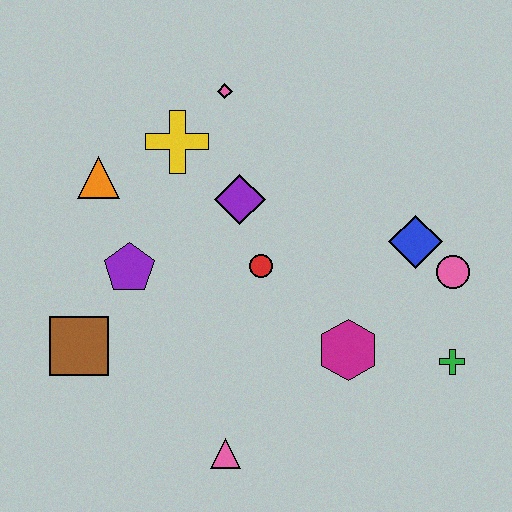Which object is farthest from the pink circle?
The brown square is farthest from the pink circle.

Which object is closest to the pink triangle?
The magenta hexagon is closest to the pink triangle.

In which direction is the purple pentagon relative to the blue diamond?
The purple pentagon is to the left of the blue diamond.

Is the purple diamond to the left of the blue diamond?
Yes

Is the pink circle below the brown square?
No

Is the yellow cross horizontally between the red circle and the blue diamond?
No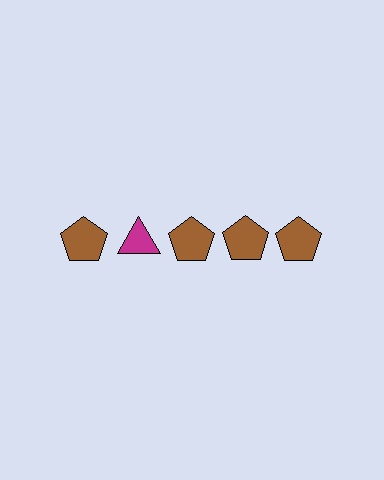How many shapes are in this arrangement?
There are 5 shapes arranged in a grid pattern.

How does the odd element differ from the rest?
It differs in both color (magenta instead of brown) and shape (triangle instead of pentagon).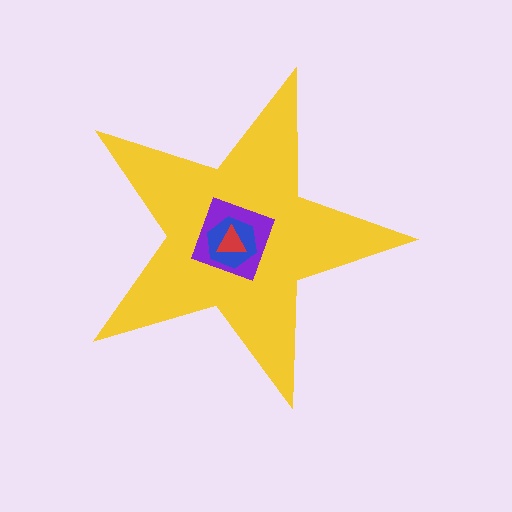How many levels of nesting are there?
4.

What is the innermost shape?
The red triangle.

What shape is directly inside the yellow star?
The purple square.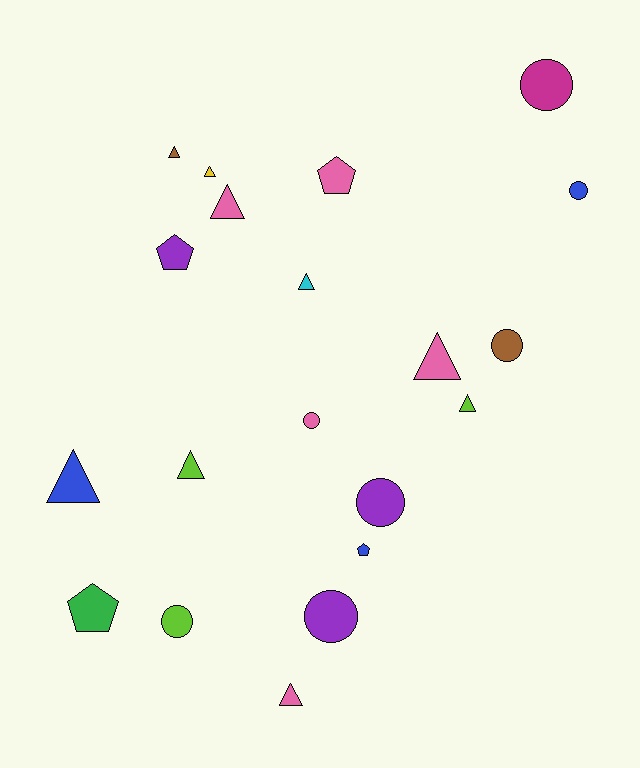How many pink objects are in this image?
There are 5 pink objects.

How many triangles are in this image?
There are 9 triangles.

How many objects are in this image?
There are 20 objects.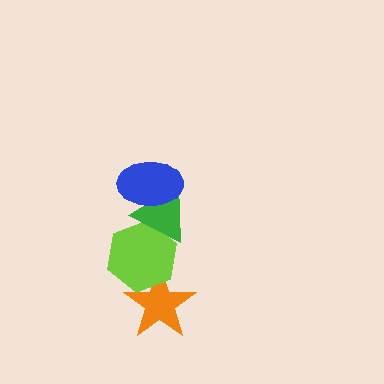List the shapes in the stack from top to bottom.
From top to bottom: the blue ellipse, the green triangle, the lime hexagon, the orange star.